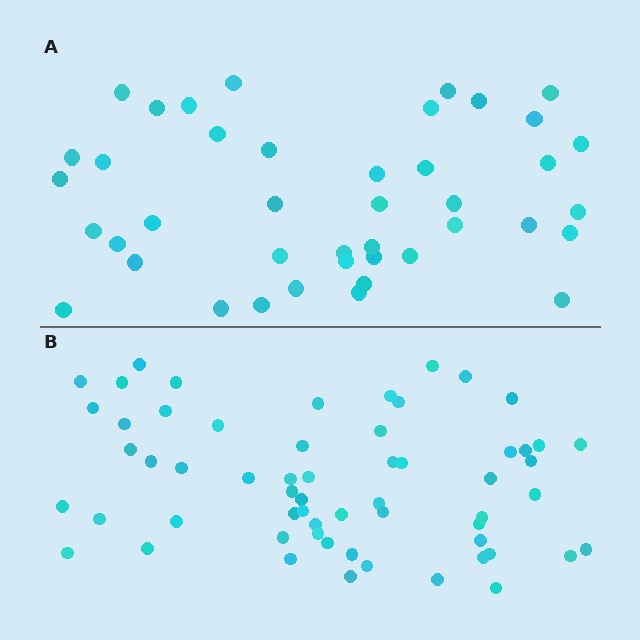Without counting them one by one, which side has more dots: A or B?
Region B (the bottom region) has more dots.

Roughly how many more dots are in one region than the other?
Region B has approximately 20 more dots than region A.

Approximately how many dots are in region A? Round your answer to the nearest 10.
About 40 dots. (The exact count is 42, which rounds to 40.)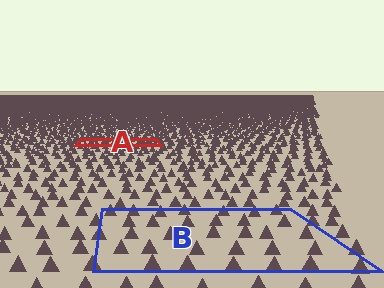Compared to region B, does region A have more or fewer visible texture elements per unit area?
Region A has more texture elements per unit area — they are packed more densely because it is farther away.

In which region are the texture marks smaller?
The texture marks are smaller in region A, because it is farther away.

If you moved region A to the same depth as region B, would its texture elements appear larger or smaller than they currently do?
They would appear larger. At a closer depth, the same texture elements are projected at a bigger on-screen size.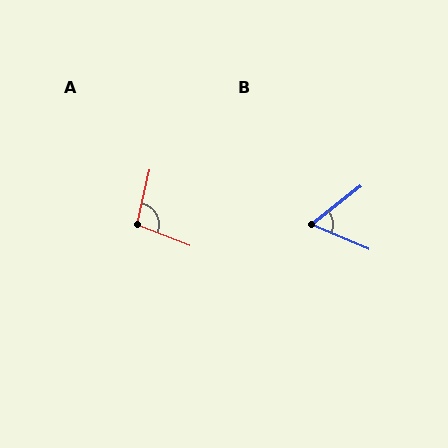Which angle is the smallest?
B, at approximately 61 degrees.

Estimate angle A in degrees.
Approximately 98 degrees.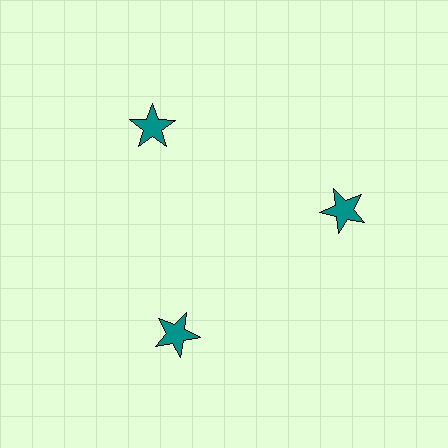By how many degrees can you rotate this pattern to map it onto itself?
The pattern maps onto itself every 120 degrees of rotation.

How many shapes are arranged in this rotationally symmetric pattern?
There are 3 shapes, arranged in 3 groups of 1.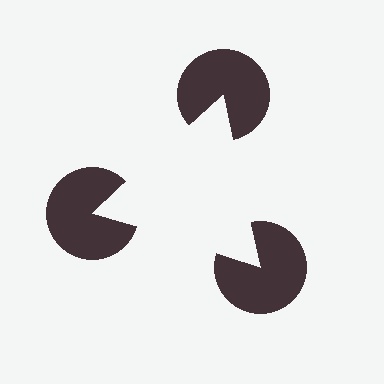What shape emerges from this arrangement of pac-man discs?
An illusory triangle — its edges are inferred from the aligned wedge cuts in the pac-man discs, not physically drawn.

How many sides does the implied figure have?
3 sides.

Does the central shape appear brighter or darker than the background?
It typically appears slightly brighter than the background, even though no actual brightness change is drawn.